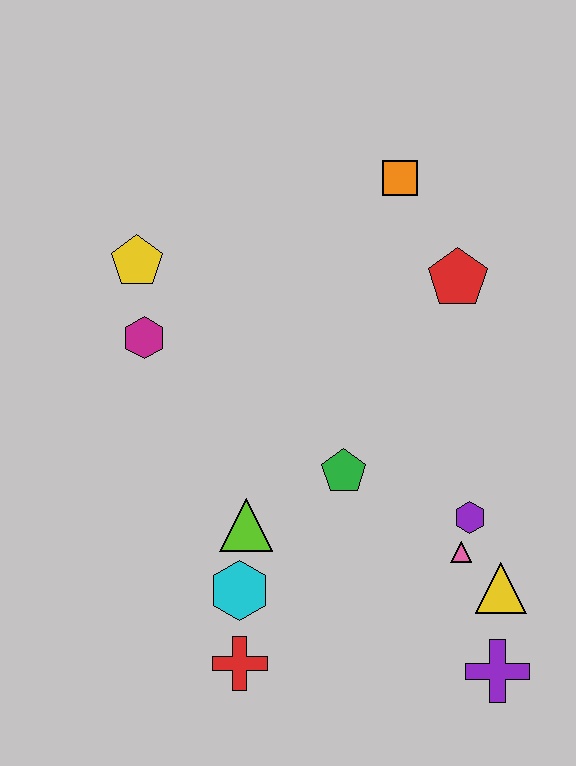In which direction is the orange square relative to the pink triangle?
The orange square is above the pink triangle.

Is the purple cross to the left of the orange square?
No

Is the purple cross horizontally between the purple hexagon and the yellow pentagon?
No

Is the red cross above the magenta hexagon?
No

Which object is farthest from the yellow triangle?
The yellow pentagon is farthest from the yellow triangle.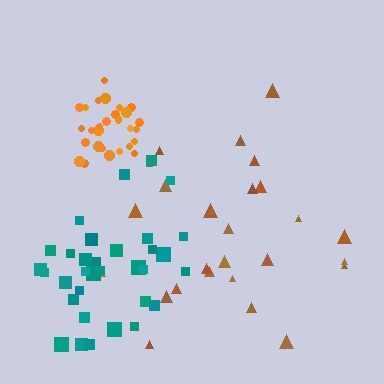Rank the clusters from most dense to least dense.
orange, teal, brown.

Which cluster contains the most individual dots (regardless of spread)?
Teal (33).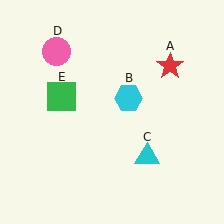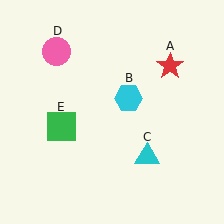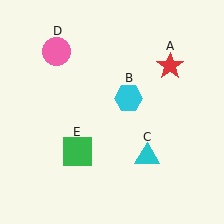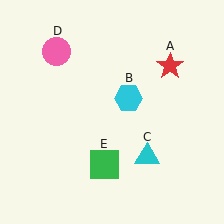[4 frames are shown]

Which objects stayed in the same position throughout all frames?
Red star (object A) and cyan hexagon (object B) and cyan triangle (object C) and pink circle (object D) remained stationary.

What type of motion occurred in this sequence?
The green square (object E) rotated counterclockwise around the center of the scene.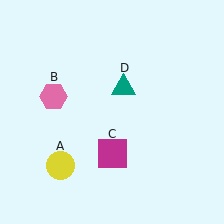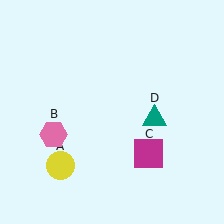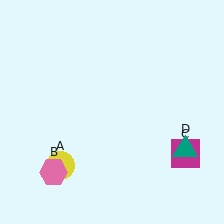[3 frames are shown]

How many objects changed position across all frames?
3 objects changed position: pink hexagon (object B), magenta square (object C), teal triangle (object D).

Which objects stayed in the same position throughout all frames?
Yellow circle (object A) remained stationary.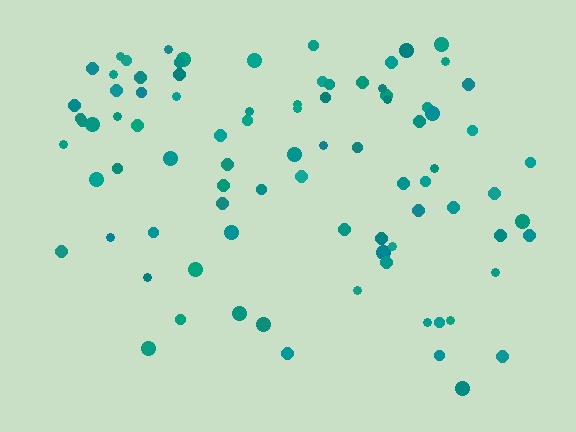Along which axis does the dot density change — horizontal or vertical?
Vertical.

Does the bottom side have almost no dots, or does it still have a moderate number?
Still a moderate number, just noticeably fewer than the top.